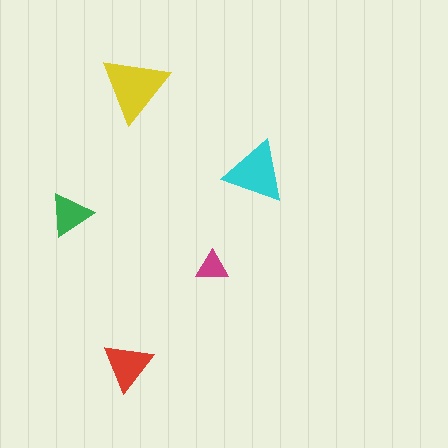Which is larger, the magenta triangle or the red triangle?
The red one.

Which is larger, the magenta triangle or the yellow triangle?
The yellow one.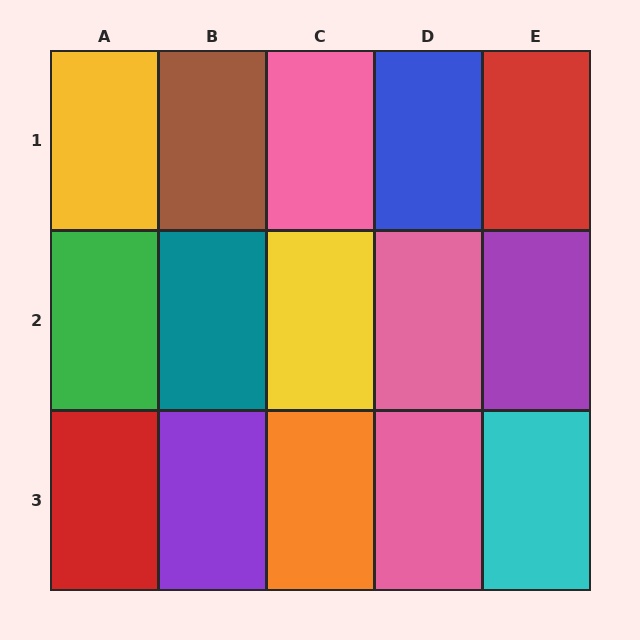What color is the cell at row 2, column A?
Green.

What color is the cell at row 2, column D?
Pink.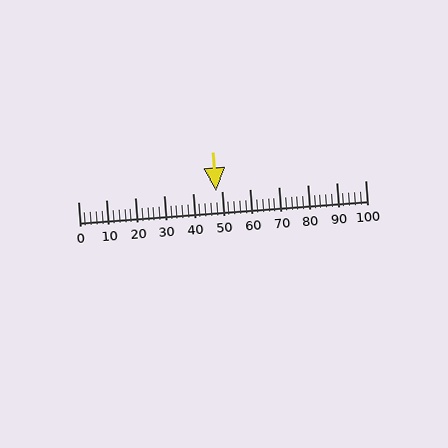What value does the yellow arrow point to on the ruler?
The yellow arrow points to approximately 48.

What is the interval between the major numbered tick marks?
The major tick marks are spaced 10 units apart.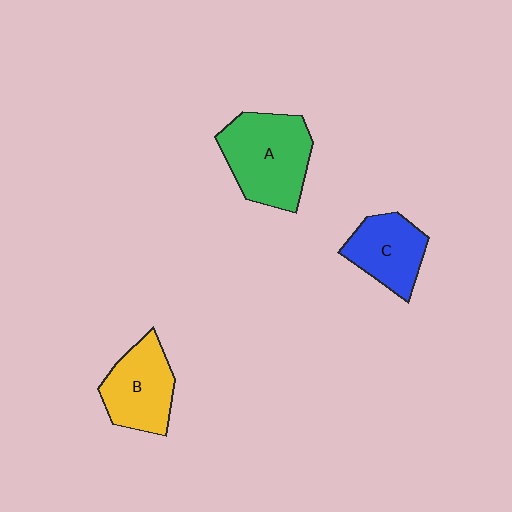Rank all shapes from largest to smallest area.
From largest to smallest: A (green), B (yellow), C (blue).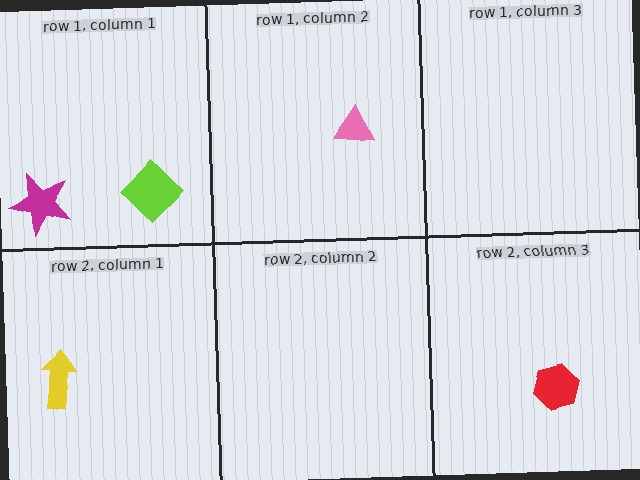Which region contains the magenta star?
The row 1, column 1 region.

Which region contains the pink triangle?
The row 1, column 2 region.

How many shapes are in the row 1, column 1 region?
2.